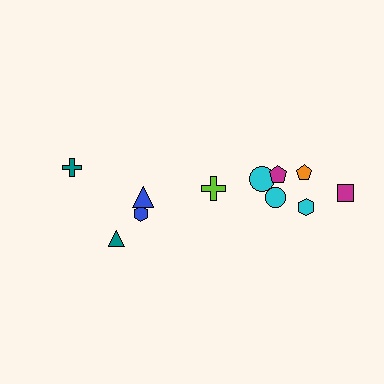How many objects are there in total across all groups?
There are 11 objects.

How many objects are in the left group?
There are 4 objects.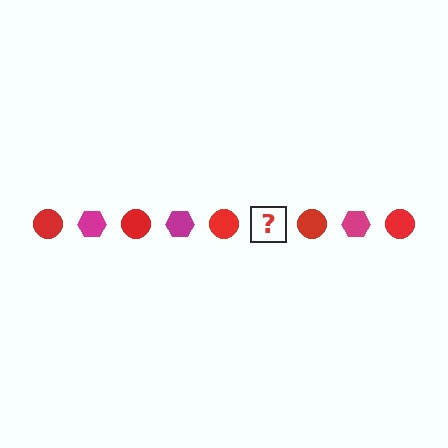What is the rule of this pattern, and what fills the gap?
The rule is that the pattern alternates between red circle and magenta hexagon. The gap should be filled with a magenta hexagon.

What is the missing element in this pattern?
The missing element is a magenta hexagon.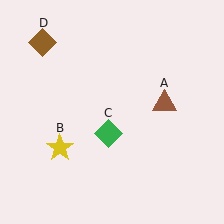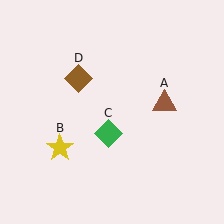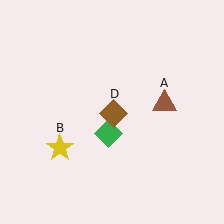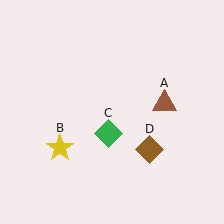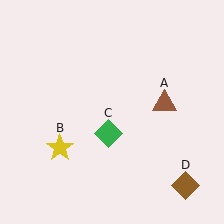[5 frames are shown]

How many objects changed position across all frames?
1 object changed position: brown diamond (object D).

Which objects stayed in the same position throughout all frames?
Brown triangle (object A) and yellow star (object B) and green diamond (object C) remained stationary.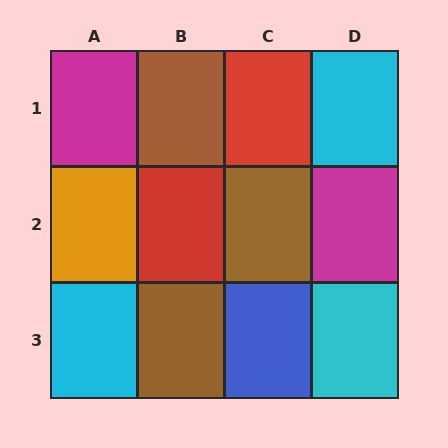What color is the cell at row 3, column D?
Cyan.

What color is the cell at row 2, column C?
Brown.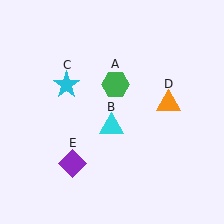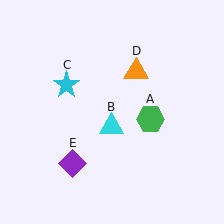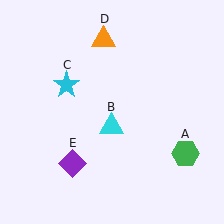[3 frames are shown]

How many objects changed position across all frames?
2 objects changed position: green hexagon (object A), orange triangle (object D).